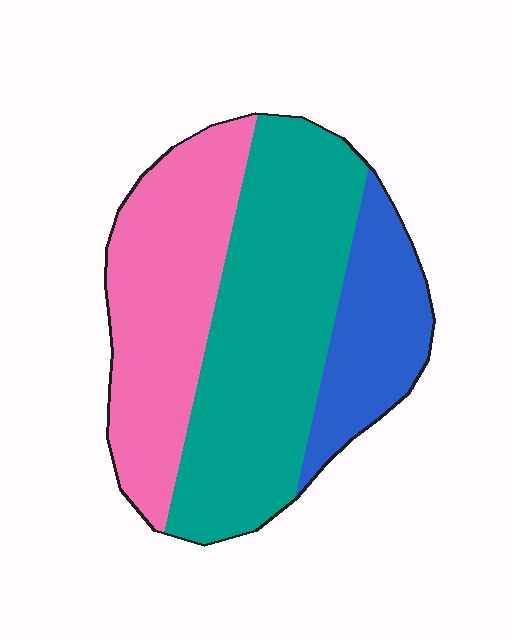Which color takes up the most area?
Teal, at roughly 45%.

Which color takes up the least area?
Blue, at roughly 20%.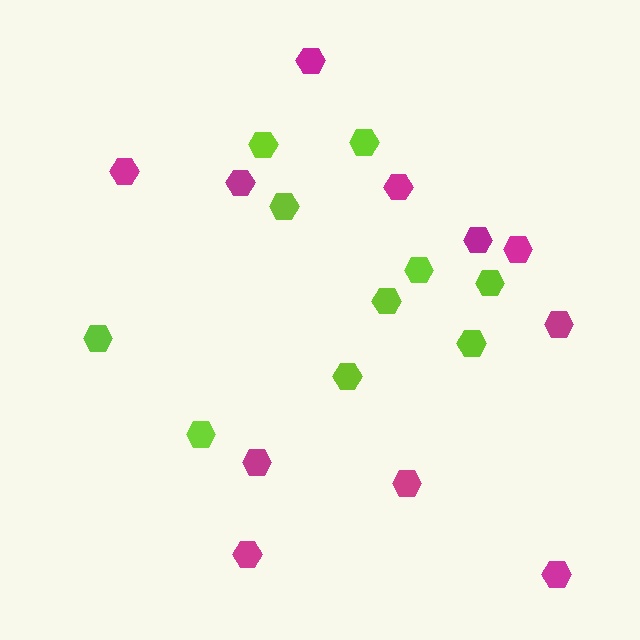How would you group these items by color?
There are 2 groups: one group of magenta hexagons (11) and one group of lime hexagons (10).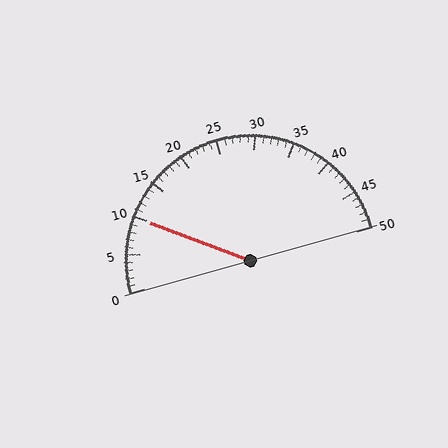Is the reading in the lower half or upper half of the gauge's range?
The reading is in the lower half of the range (0 to 50).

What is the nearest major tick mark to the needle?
The nearest major tick mark is 10.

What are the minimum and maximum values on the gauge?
The gauge ranges from 0 to 50.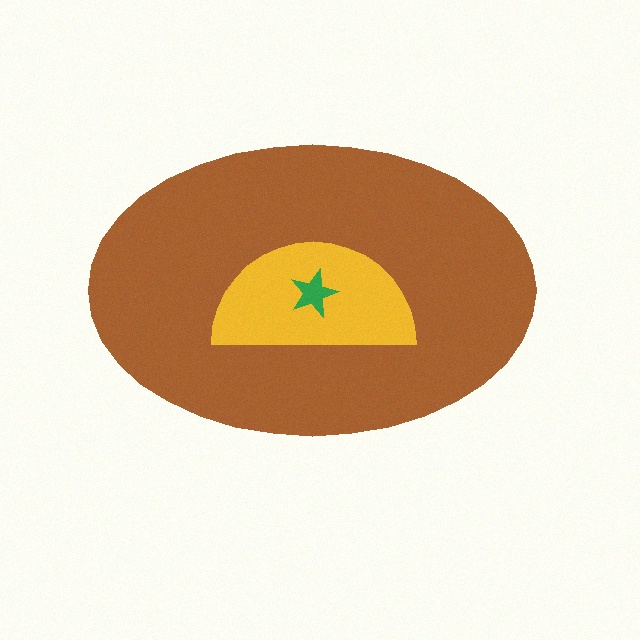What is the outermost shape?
The brown ellipse.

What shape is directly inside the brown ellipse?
The yellow semicircle.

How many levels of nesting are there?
3.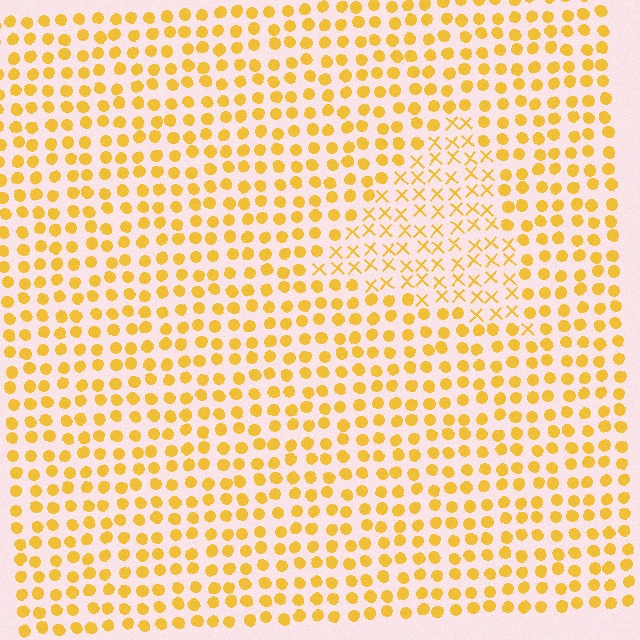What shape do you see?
I see a triangle.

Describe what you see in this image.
The image is filled with small yellow elements arranged in a uniform grid. A triangle-shaped region contains X marks, while the surrounding area contains circles. The boundary is defined purely by the change in element shape.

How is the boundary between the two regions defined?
The boundary is defined by a change in element shape: X marks inside vs. circles outside. All elements share the same color and spacing.